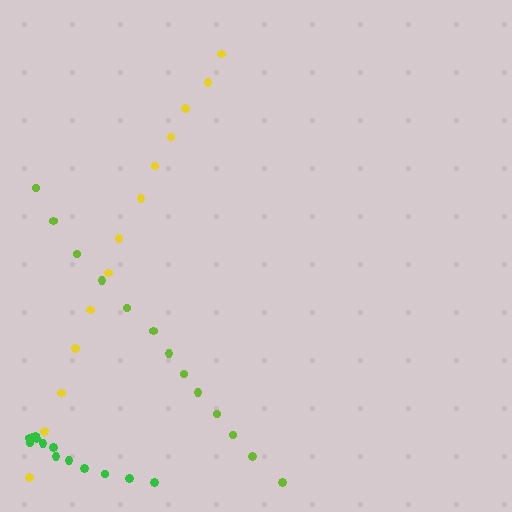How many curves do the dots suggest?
There are 3 distinct paths.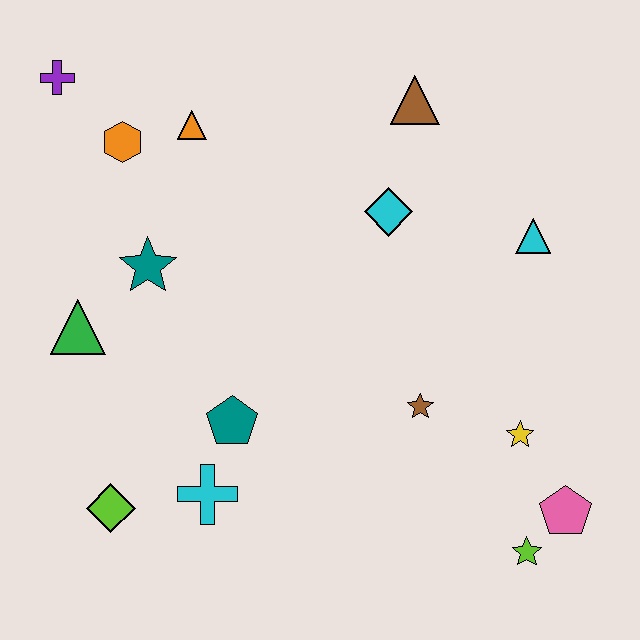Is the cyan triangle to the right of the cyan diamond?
Yes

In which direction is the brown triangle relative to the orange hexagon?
The brown triangle is to the right of the orange hexagon.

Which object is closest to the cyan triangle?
The cyan diamond is closest to the cyan triangle.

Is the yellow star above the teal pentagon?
No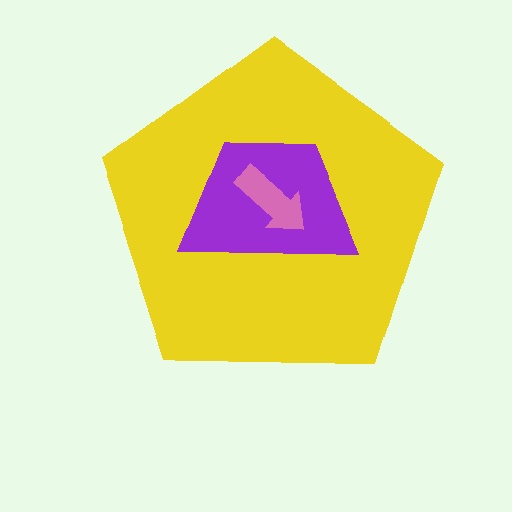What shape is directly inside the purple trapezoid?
The pink arrow.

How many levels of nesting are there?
3.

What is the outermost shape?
The yellow pentagon.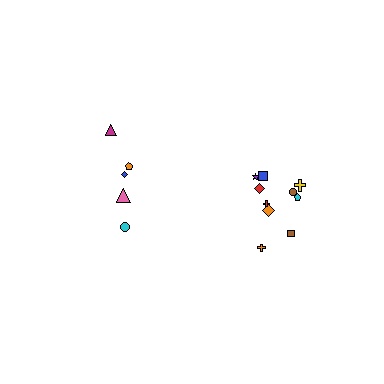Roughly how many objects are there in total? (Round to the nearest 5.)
Roughly 15 objects in total.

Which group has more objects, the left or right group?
The right group.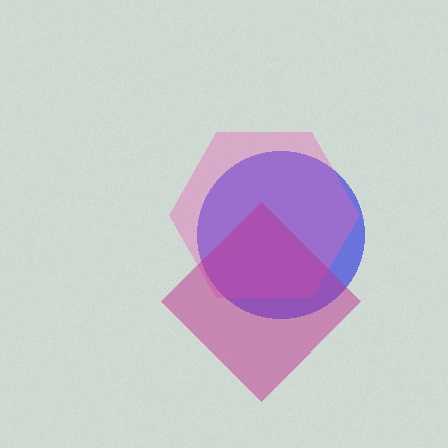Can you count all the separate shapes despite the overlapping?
Yes, there are 3 separate shapes.